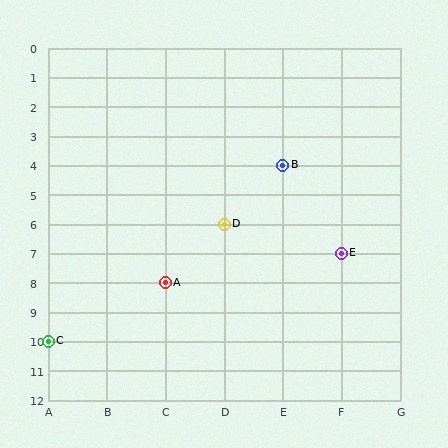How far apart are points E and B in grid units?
Points E and B are 1 column and 3 rows apart (about 3.2 grid units diagonally).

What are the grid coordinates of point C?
Point C is at grid coordinates (A, 10).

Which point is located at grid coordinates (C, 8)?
Point A is at (C, 8).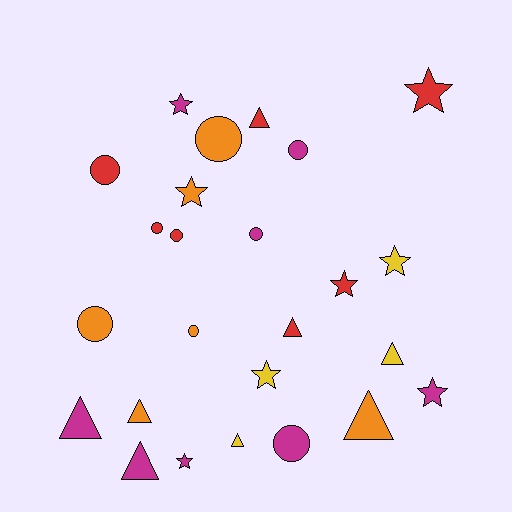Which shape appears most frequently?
Circle, with 9 objects.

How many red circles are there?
There are 3 red circles.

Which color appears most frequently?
Magenta, with 8 objects.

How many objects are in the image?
There are 25 objects.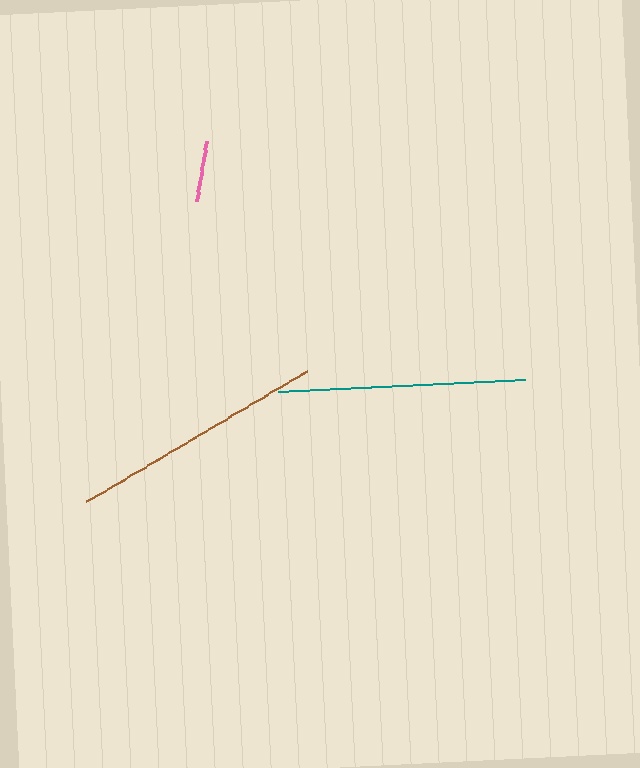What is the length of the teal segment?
The teal segment is approximately 246 pixels long.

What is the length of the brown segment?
The brown segment is approximately 257 pixels long.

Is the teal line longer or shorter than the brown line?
The brown line is longer than the teal line.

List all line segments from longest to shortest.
From longest to shortest: brown, teal, pink.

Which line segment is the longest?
The brown line is the longest at approximately 257 pixels.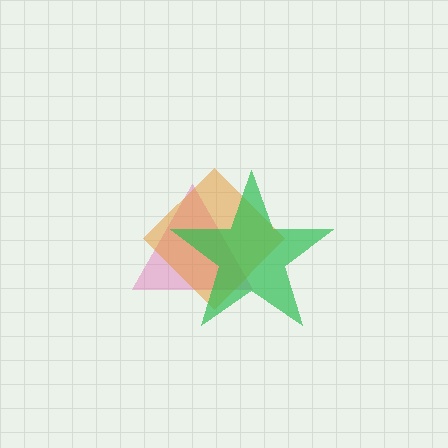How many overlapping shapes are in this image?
There are 3 overlapping shapes in the image.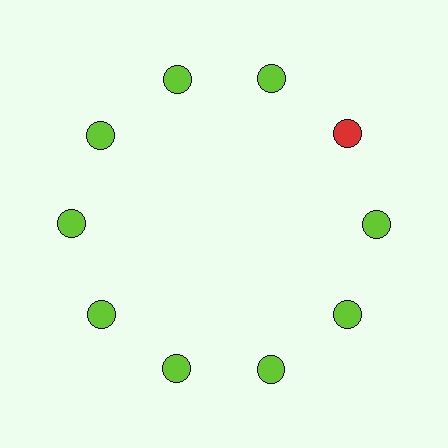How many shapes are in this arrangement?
There are 10 shapes arranged in a ring pattern.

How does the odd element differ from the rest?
It has a different color: red instead of lime.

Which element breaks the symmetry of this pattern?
The red circle at roughly the 2 o'clock position breaks the symmetry. All other shapes are lime circles.